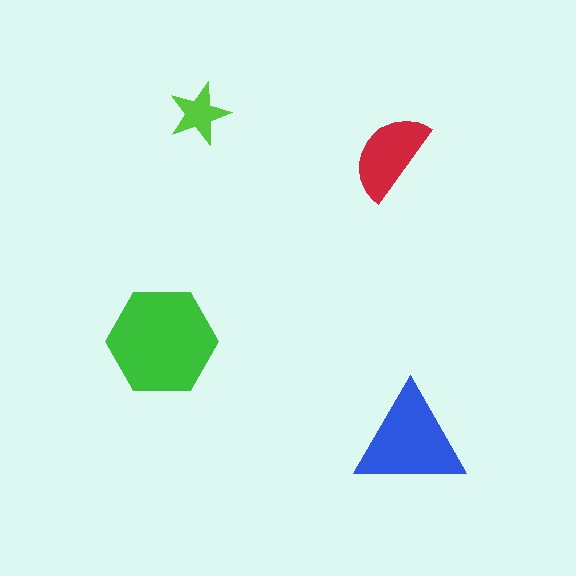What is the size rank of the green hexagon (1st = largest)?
1st.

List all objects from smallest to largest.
The lime star, the red semicircle, the blue triangle, the green hexagon.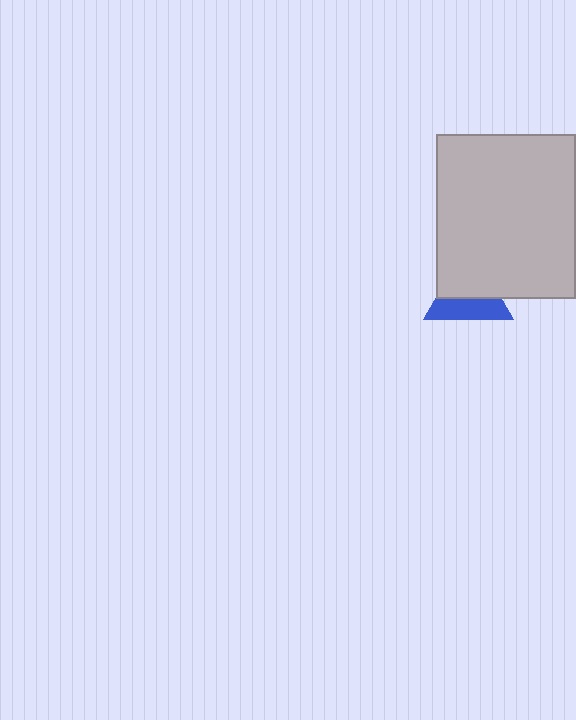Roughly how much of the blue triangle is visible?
A small part of it is visible (roughly 44%).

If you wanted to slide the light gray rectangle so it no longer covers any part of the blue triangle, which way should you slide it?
Slide it up — that is the most direct way to separate the two shapes.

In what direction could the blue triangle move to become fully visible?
The blue triangle could move down. That would shift it out from behind the light gray rectangle entirely.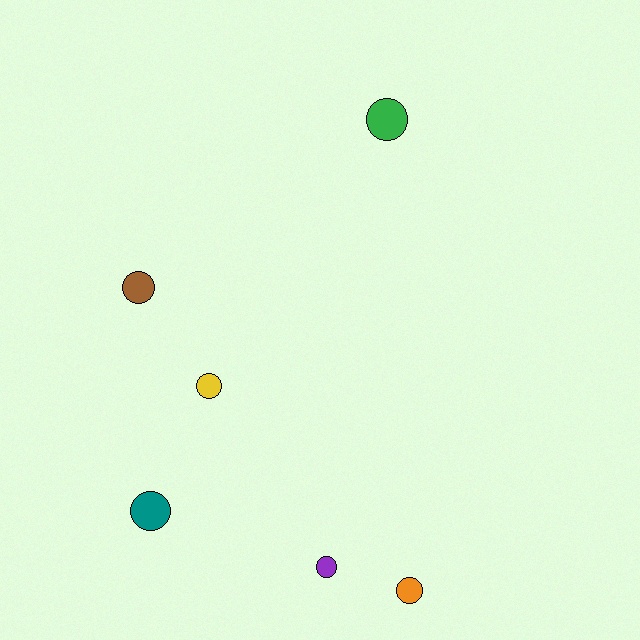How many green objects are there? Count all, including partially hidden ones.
There is 1 green object.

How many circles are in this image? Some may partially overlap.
There are 6 circles.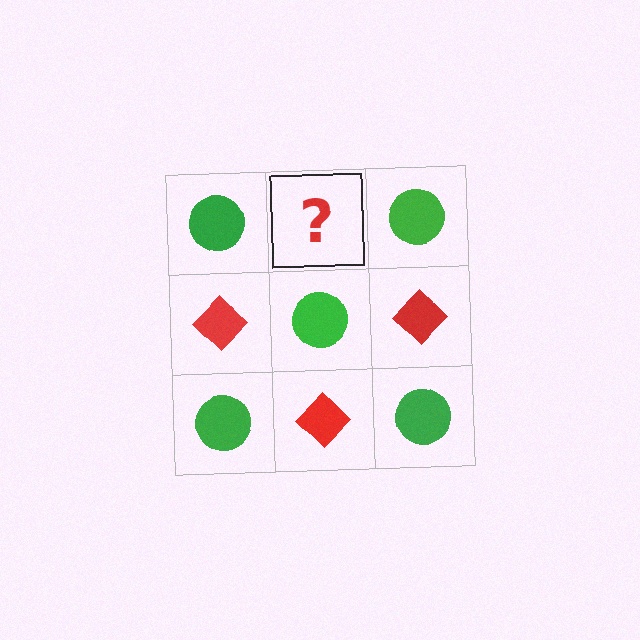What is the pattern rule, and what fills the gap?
The rule is that it alternates green circle and red diamond in a checkerboard pattern. The gap should be filled with a red diamond.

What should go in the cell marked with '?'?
The missing cell should contain a red diamond.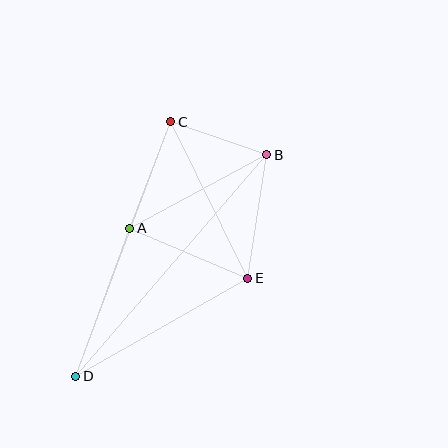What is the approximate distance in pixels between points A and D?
The distance between A and D is approximately 157 pixels.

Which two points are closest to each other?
Points B and C are closest to each other.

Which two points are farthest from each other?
Points B and D are farthest from each other.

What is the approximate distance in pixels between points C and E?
The distance between C and E is approximately 175 pixels.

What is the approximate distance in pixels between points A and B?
The distance between A and B is approximately 156 pixels.